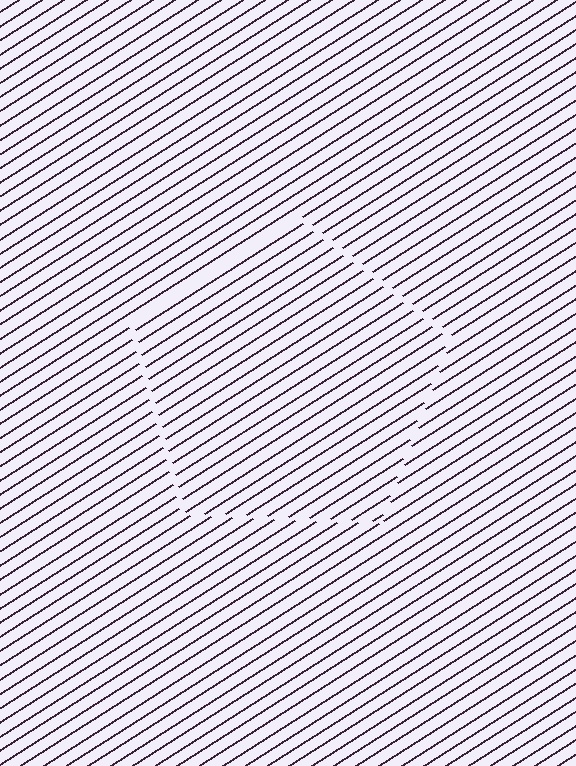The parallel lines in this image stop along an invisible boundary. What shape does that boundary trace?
An illusory pentagon. The interior of the shape contains the same grating, shifted by half a period — the contour is defined by the phase discontinuity where line-ends from the inner and outer gratings abut.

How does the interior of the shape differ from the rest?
The interior of the shape contains the same grating, shifted by half a period — the contour is defined by the phase discontinuity where line-ends from the inner and outer gratings abut.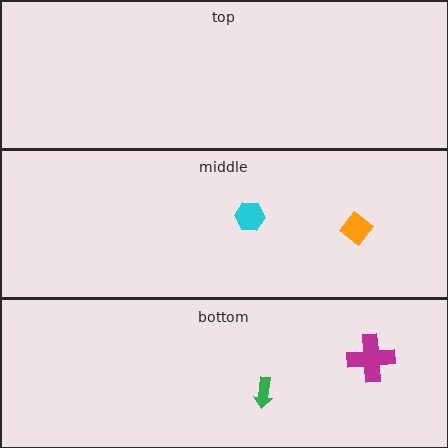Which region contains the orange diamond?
The middle region.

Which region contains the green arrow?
The bottom region.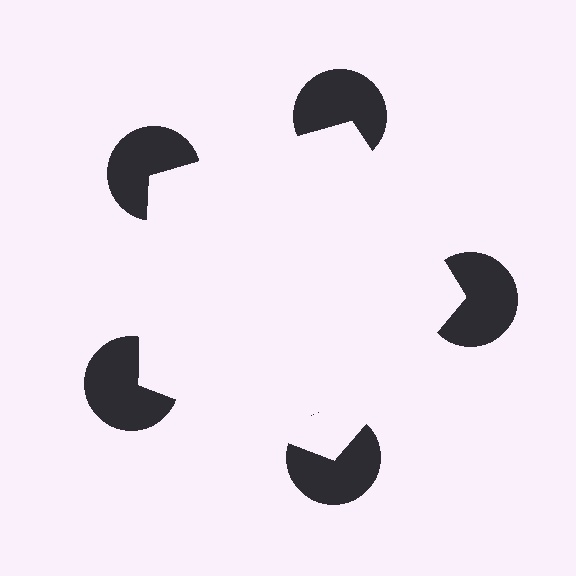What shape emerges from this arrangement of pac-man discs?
An illusory pentagon — its edges are inferred from the aligned wedge cuts in the pac-man discs, not physically drawn.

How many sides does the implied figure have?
5 sides.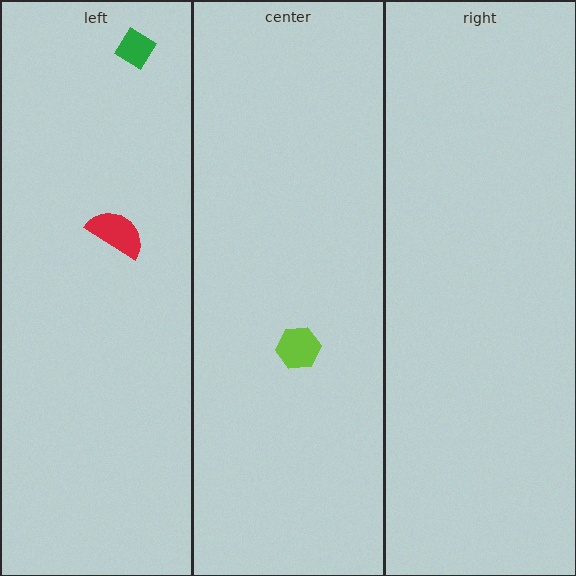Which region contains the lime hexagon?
The center region.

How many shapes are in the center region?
1.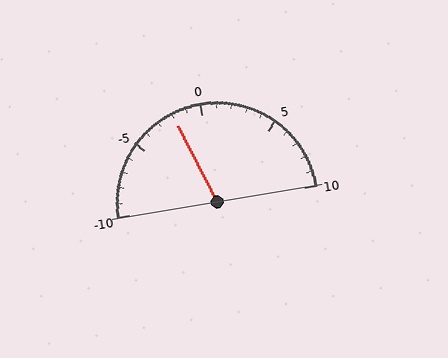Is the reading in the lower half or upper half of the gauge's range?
The reading is in the lower half of the range (-10 to 10).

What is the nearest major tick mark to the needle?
The nearest major tick mark is 0.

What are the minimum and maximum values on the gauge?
The gauge ranges from -10 to 10.